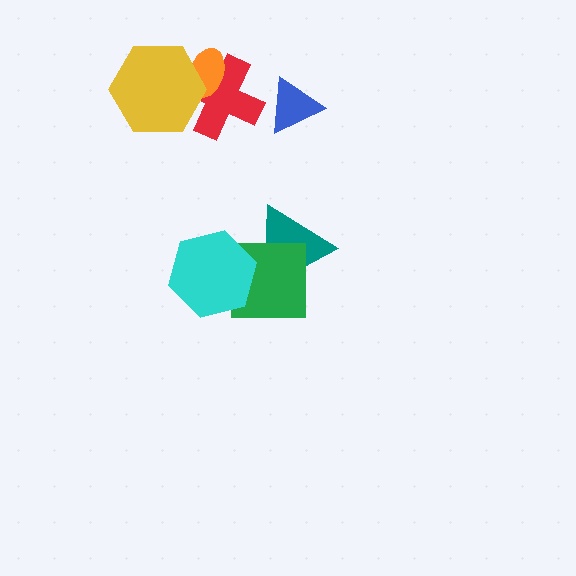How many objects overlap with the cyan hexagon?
2 objects overlap with the cyan hexagon.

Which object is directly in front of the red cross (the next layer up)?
The orange ellipse is directly in front of the red cross.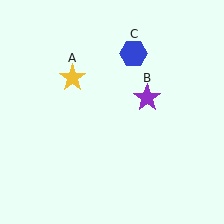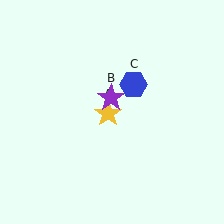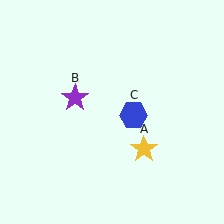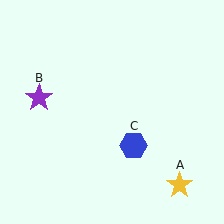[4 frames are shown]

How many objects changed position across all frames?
3 objects changed position: yellow star (object A), purple star (object B), blue hexagon (object C).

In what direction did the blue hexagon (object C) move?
The blue hexagon (object C) moved down.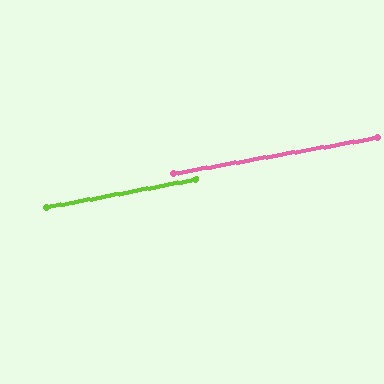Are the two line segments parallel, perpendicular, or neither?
Parallel — their directions differ by only 0.6°.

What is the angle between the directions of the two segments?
Approximately 1 degree.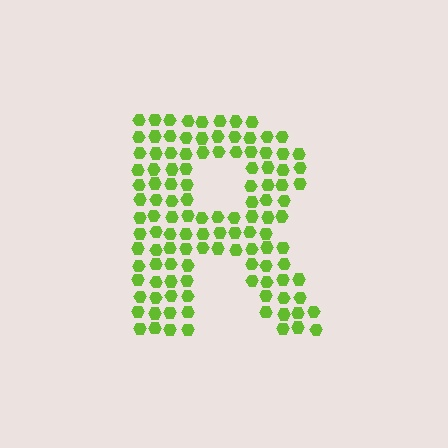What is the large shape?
The large shape is the letter R.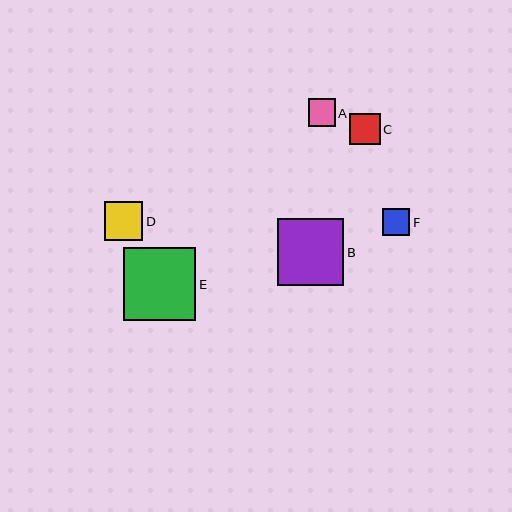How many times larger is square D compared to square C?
Square D is approximately 1.2 times the size of square C.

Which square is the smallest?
Square F is the smallest with a size of approximately 27 pixels.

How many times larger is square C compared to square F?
Square C is approximately 1.2 times the size of square F.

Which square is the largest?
Square E is the largest with a size of approximately 72 pixels.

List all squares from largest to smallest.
From largest to smallest: E, B, D, C, A, F.